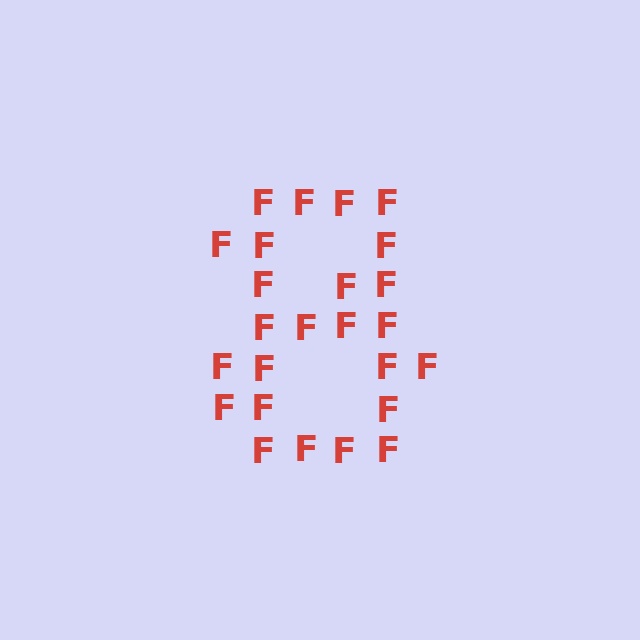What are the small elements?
The small elements are letter F's.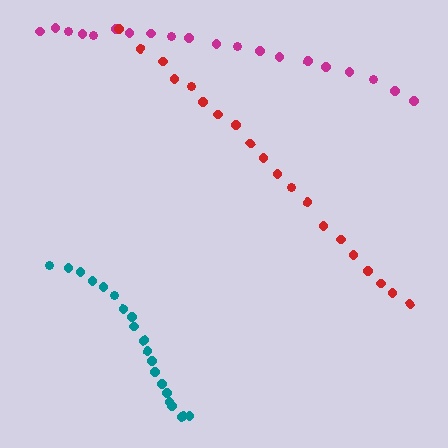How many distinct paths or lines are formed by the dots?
There are 3 distinct paths.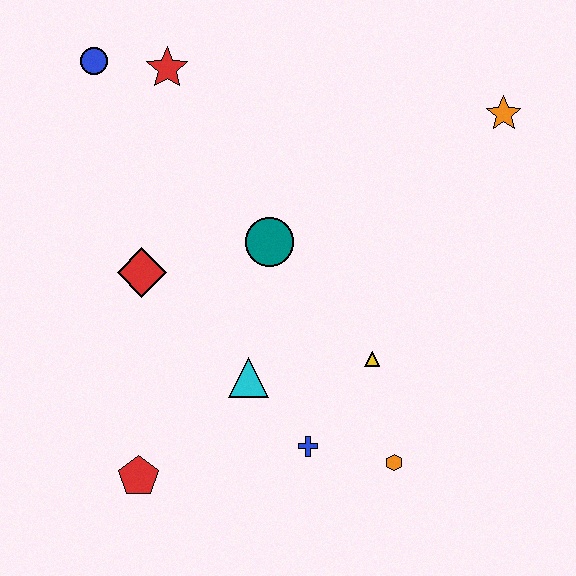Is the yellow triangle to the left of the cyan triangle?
No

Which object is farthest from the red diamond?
The orange star is farthest from the red diamond.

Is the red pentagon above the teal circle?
No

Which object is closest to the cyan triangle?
The blue cross is closest to the cyan triangle.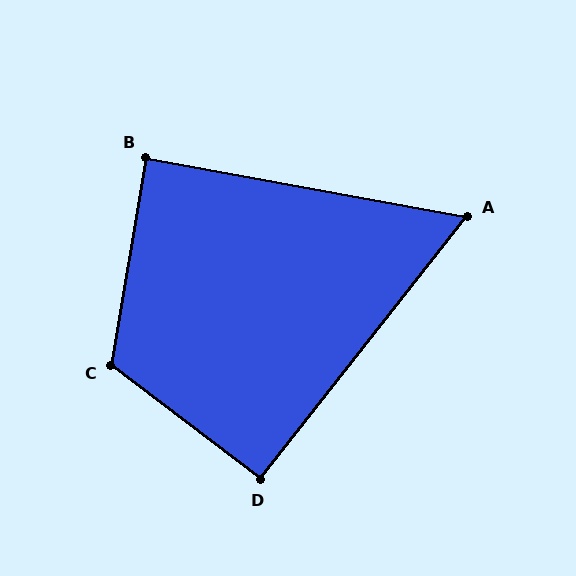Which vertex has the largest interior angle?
C, at approximately 118 degrees.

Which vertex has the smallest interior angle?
A, at approximately 62 degrees.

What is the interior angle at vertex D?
Approximately 91 degrees (approximately right).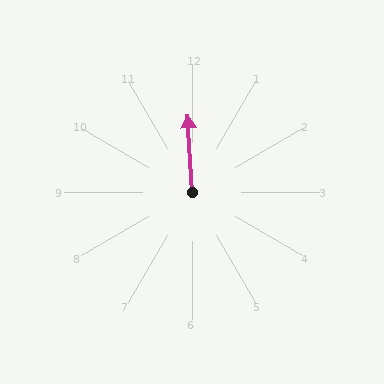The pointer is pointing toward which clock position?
Roughly 12 o'clock.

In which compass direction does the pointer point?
North.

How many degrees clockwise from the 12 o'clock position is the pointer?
Approximately 357 degrees.